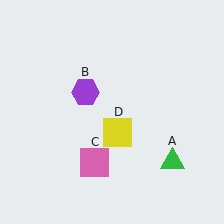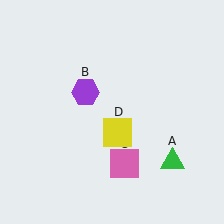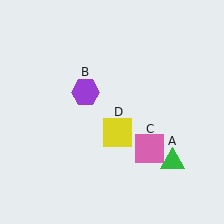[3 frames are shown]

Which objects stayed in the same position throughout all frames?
Green triangle (object A) and purple hexagon (object B) and yellow square (object D) remained stationary.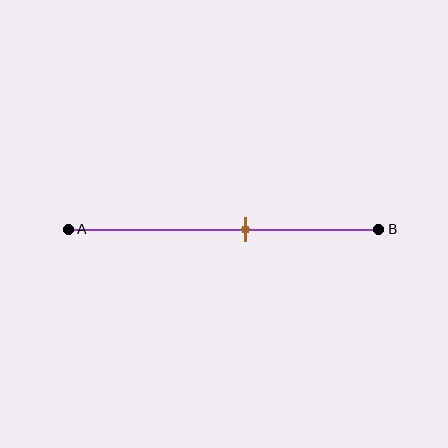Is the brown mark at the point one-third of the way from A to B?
No, the mark is at about 55% from A, not at the 33% one-third point.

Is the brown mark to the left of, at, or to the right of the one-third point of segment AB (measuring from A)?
The brown mark is to the right of the one-third point of segment AB.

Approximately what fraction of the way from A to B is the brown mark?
The brown mark is approximately 55% of the way from A to B.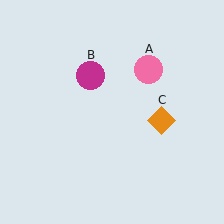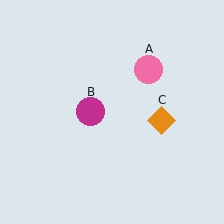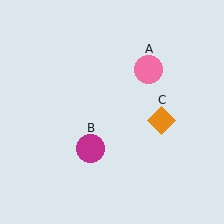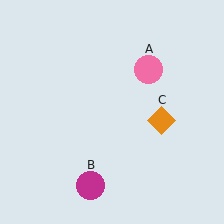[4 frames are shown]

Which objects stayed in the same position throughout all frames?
Pink circle (object A) and orange diamond (object C) remained stationary.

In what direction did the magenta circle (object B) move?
The magenta circle (object B) moved down.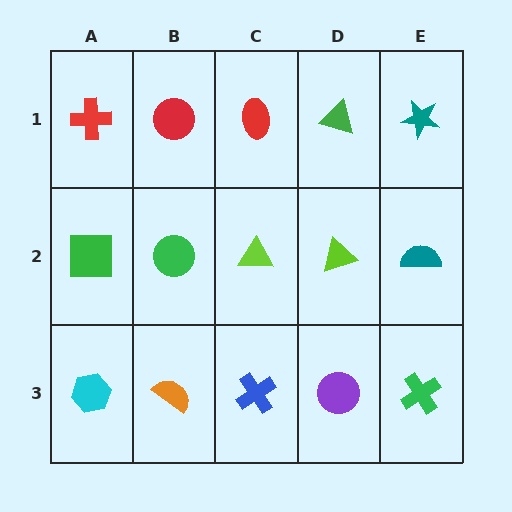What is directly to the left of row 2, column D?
A lime triangle.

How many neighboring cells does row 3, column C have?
3.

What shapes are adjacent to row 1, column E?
A teal semicircle (row 2, column E), a green triangle (row 1, column D).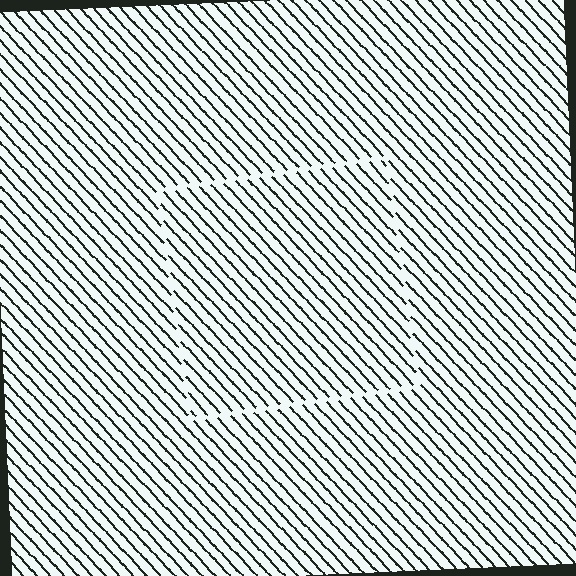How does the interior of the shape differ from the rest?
The interior of the shape contains the same grating, shifted by half a period — the contour is defined by the phase discontinuity where line-ends from the inner and outer gratings abut.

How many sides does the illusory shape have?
4 sides — the line-ends trace a square.